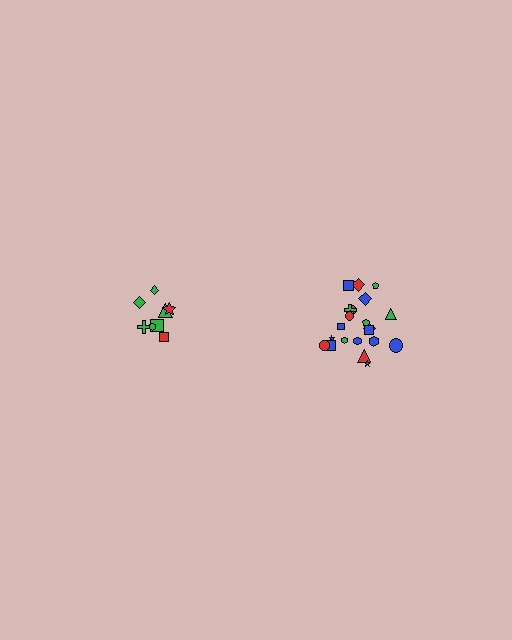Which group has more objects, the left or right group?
The right group.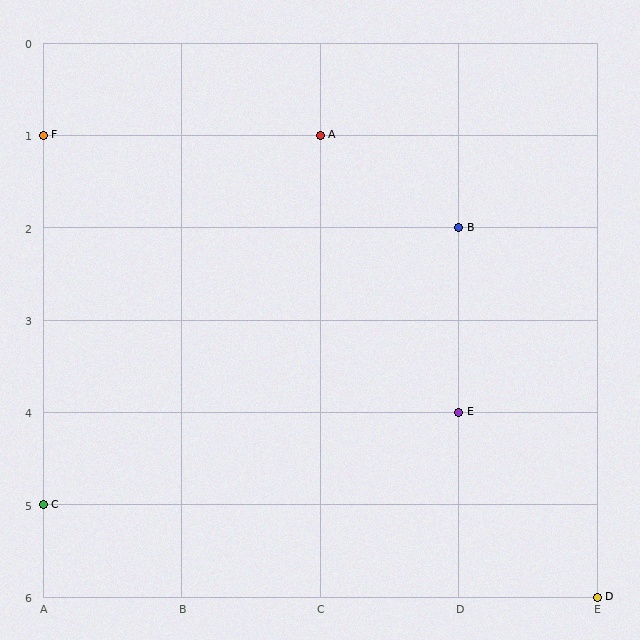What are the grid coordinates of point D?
Point D is at grid coordinates (E, 6).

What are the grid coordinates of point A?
Point A is at grid coordinates (C, 1).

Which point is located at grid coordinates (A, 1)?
Point F is at (A, 1).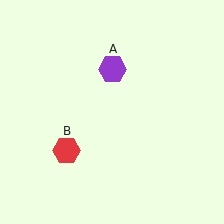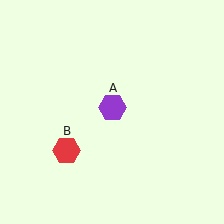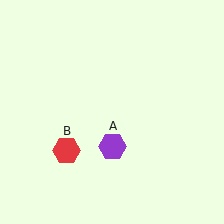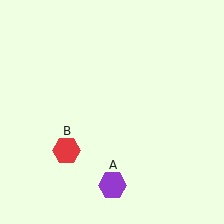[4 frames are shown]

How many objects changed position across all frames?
1 object changed position: purple hexagon (object A).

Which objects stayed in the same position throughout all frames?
Red hexagon (object B) remained stationary.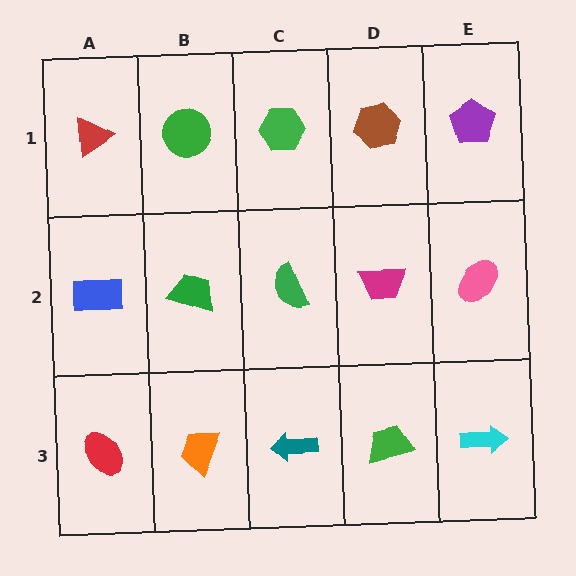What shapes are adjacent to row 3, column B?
A green trapezoid (row 2, column B), a red ellipse (row 3, column A), a teal arrow (row 3, column C).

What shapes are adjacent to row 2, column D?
A brown hexagon (row 1, column D), a green trapezoid (row 3, column D), a green semicircle (row 2, column C), a pink ellipse (row 2, column E).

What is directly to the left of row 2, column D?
A green semicircle.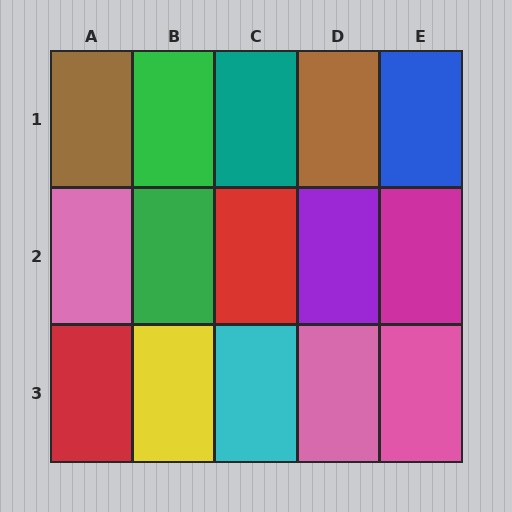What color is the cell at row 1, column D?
Brown.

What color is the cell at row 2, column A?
Pink.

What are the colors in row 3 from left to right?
Red, yellow, cyan, pink, pink.